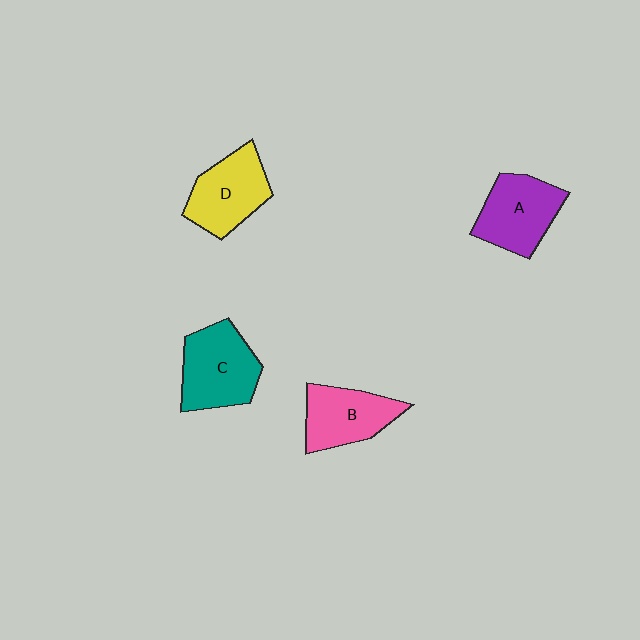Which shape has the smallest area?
Shape B (pink).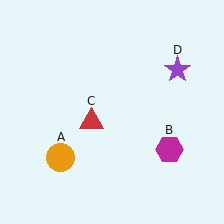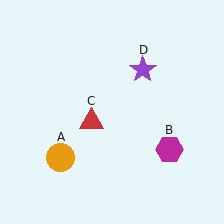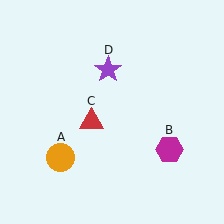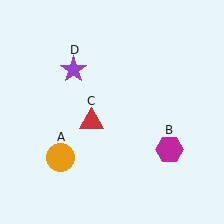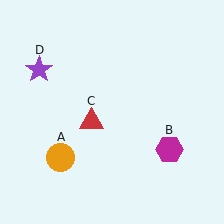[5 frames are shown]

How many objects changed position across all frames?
1 object changed position: purple star (object D).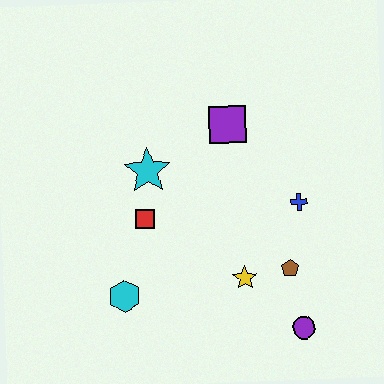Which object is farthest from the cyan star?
The purple circle is farthest from the cyan star.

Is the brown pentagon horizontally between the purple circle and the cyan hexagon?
Yes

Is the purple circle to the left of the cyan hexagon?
No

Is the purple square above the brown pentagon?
Yes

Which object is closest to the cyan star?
The red square is closest to the cyan star.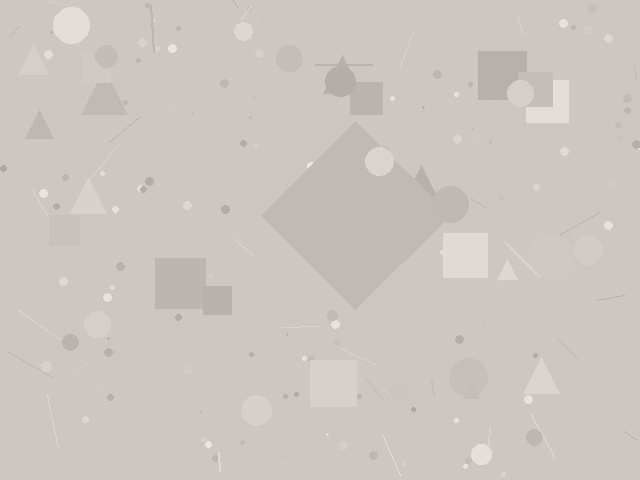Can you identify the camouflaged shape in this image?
The camouflaged shape is a diamond.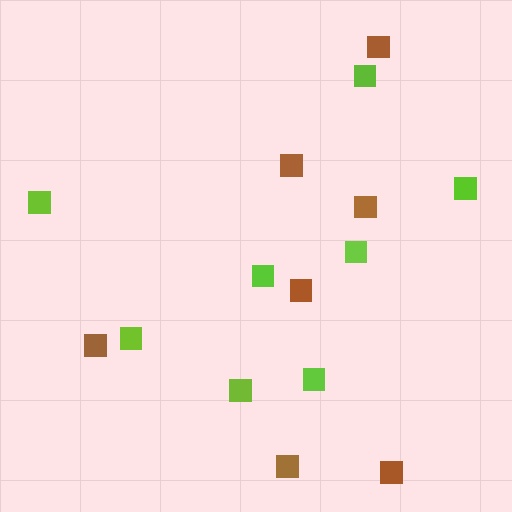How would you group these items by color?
There are 2 groups: one group of lime squares (8) and one group of brown squares (7).